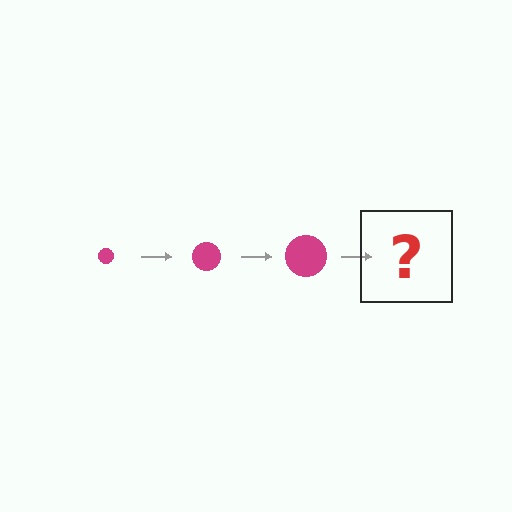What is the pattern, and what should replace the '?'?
The pattern is that the circle gets progressively larger each step. The '?' should be a magenta circle, larger than the previous one.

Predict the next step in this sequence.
The next step is a magenta circle, larger than the previous one.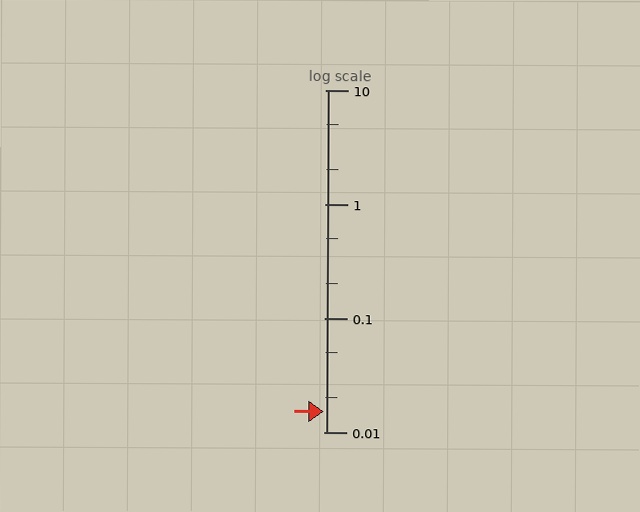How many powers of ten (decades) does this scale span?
The scale spans 3 decades, from 0.01 to 10.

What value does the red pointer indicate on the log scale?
The pointer indicates approximately 0.015.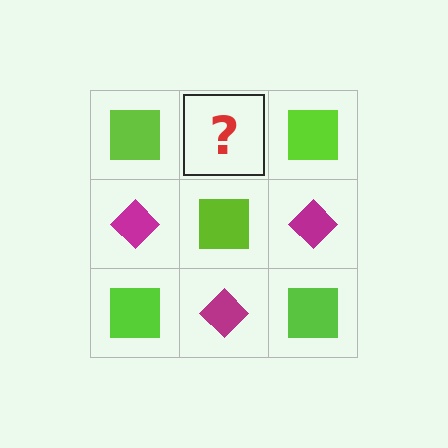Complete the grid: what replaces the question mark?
The question mark should be replaced with a magenta diamond.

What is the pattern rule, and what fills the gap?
The rule is that it alternates lime square and magenta diamond in a checkerboard pattern. The gap should be filled with a magenta diamond.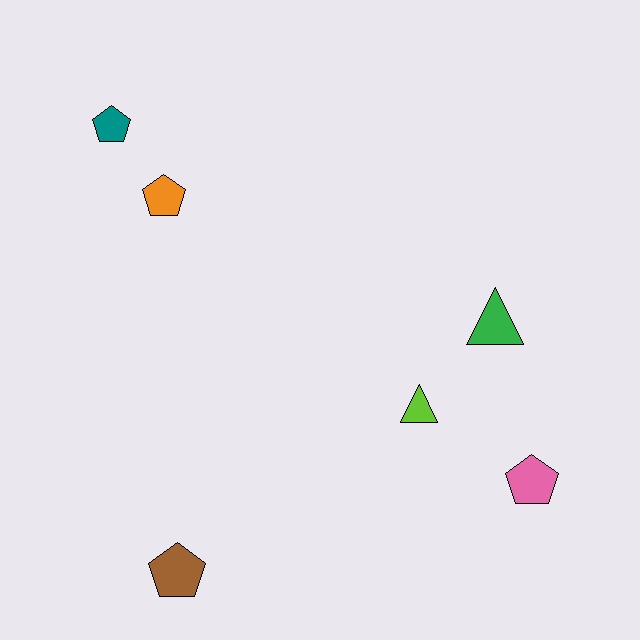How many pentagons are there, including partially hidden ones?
There are 4 pentagons.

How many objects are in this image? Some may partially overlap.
There are 6 objects.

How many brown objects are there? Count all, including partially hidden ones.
There is 1 brown object.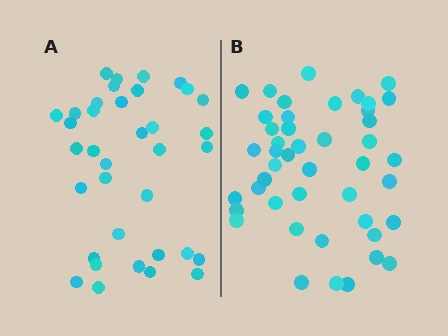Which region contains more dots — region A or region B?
Region B (the right region) has more dots.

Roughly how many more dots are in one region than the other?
Region B has roughly 8 or so more dots than region A.